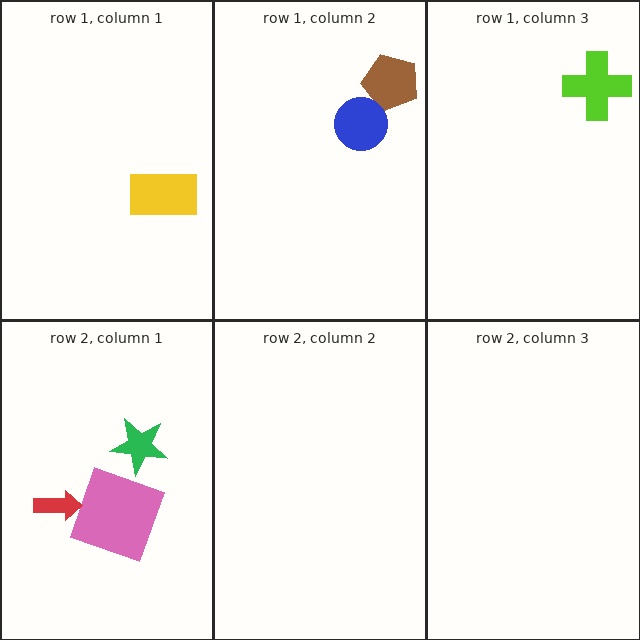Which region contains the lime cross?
The row 1, column 3 region.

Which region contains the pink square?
The row 2, column 1 region.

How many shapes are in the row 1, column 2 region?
2.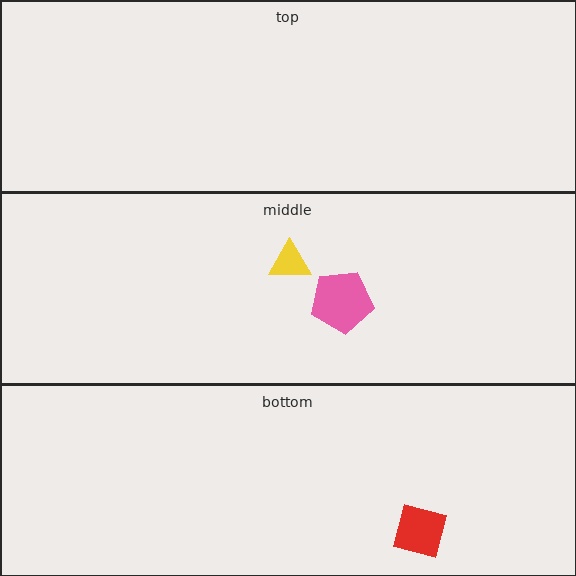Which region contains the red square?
The bottom region.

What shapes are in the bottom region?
The red square.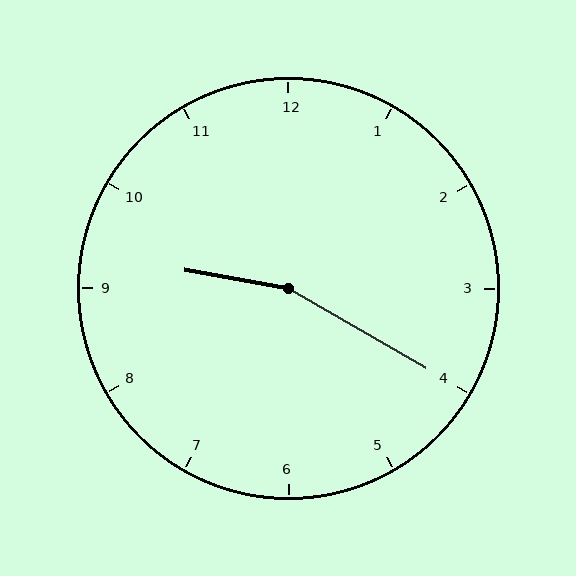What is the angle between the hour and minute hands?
Approximately 160 degrees.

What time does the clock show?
9:20.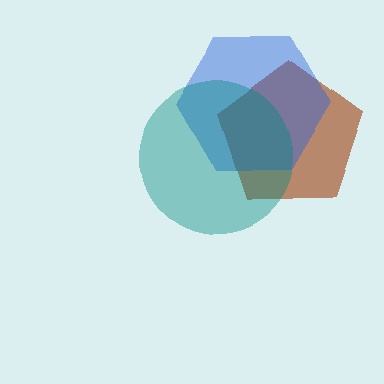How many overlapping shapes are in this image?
There are 3 overlapping shapes in the image.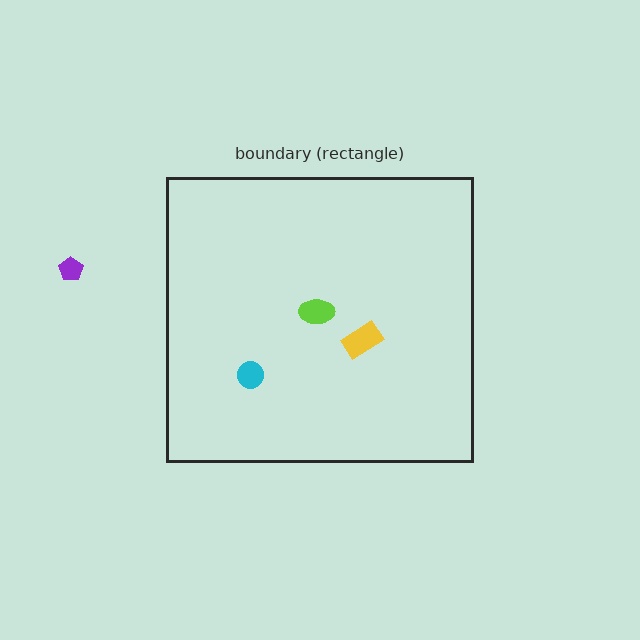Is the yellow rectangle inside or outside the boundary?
Inside.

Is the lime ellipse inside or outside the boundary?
Inside.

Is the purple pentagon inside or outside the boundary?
Outside.